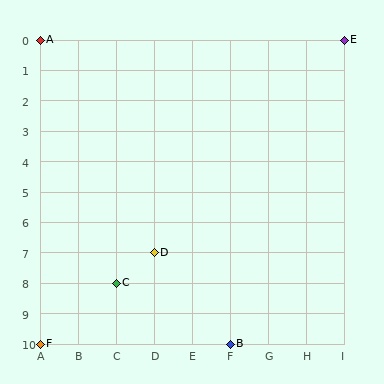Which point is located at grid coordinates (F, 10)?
Point B is at (F, 10).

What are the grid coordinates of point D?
Point D is at grid coordinates (D, 7).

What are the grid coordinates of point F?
Point F is at grid coordinates (A, 10).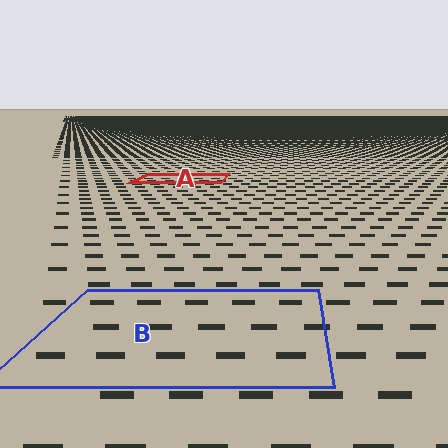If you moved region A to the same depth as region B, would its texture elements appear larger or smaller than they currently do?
They would appear larger. At a closer depth, the same texture elements are projected at a bigger on-screen size.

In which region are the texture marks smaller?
The texture marks are smaller in region A, because it is farther away.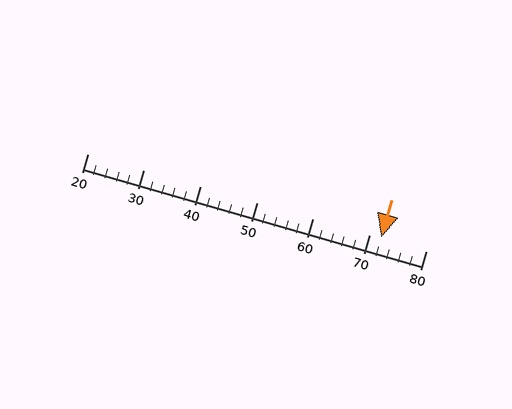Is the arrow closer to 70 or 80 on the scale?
The arrow is closer to 70.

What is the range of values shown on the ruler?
The ruler shows values from 20 to 80.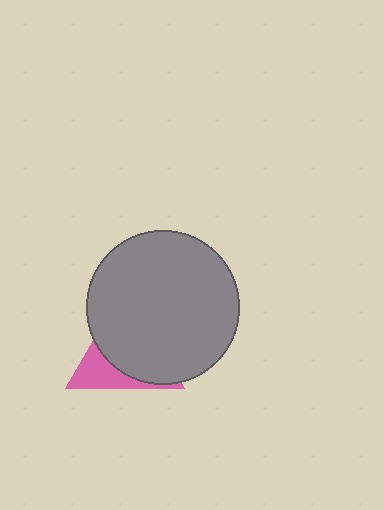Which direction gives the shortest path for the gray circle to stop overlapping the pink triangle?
Moving toward the upper-right gives the shortest separation.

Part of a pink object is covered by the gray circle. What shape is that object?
It is a triangle.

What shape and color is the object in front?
The object in front is a gray circle.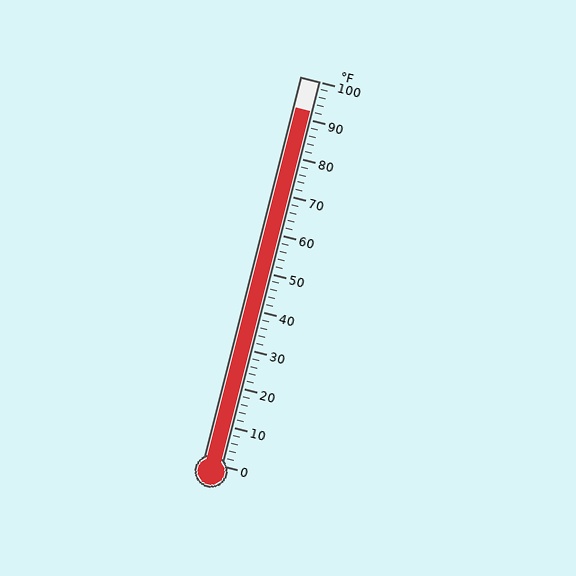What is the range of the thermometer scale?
The thermometer scale ranges from 0°F to 100°F.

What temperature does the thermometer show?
The thermometer shows approximately 92°F.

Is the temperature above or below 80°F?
The temperature is above 80°F.